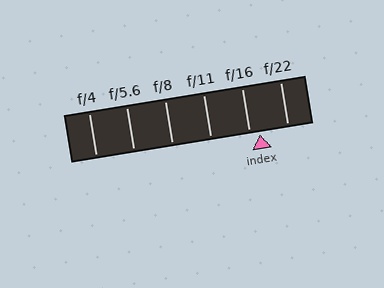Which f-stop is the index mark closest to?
The index mark is closest to f/16.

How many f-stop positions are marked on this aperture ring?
There are 6 f-stop positions marked.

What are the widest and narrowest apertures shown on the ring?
The widest aperture shown is f/4 and the narrowest is f/22.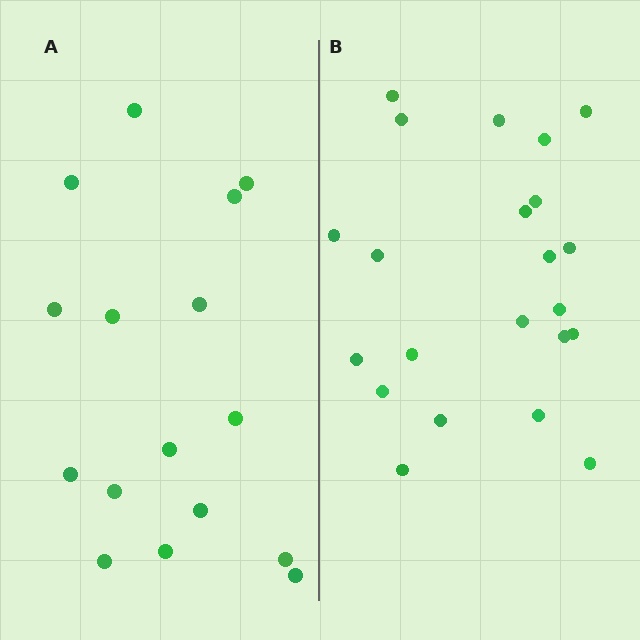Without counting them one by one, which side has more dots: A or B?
Region B (the right region) has more dots.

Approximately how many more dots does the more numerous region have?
Region B has about 6 more dots than region A.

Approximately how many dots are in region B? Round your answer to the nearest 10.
About 20 dots. (The exact count is 22, which rounds to 20.)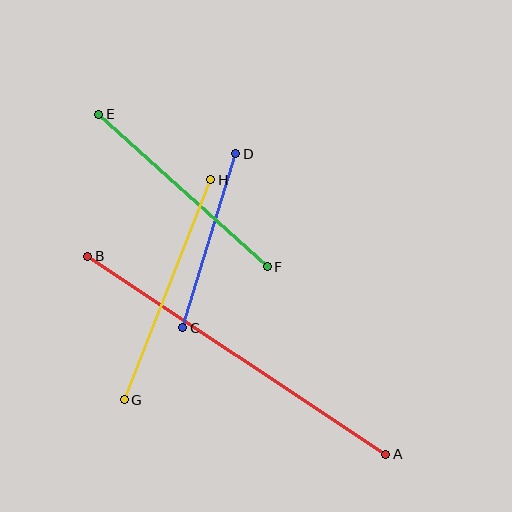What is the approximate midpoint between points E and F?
The midpoint is at approximately (183, 190) pixels.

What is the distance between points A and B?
The distance is approximately 358 pixels.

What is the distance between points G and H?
The distance is approximately 236 pixels.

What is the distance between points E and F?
The distance is approximately 227 pixels.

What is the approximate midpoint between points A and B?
The midpoint is at approximately (237, 355) pixels.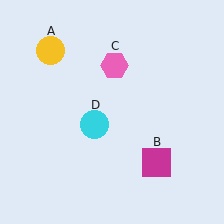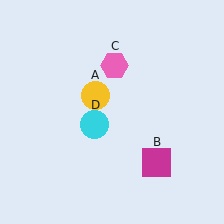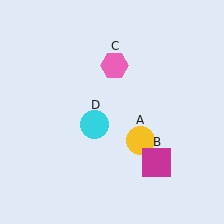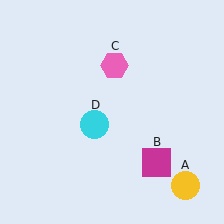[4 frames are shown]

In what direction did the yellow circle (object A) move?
The yellow circle (object A) moved down and to the right.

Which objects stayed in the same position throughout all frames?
Magenta square (object B) and pink hexagon (object C) and cyan circle (object D) remained stationary.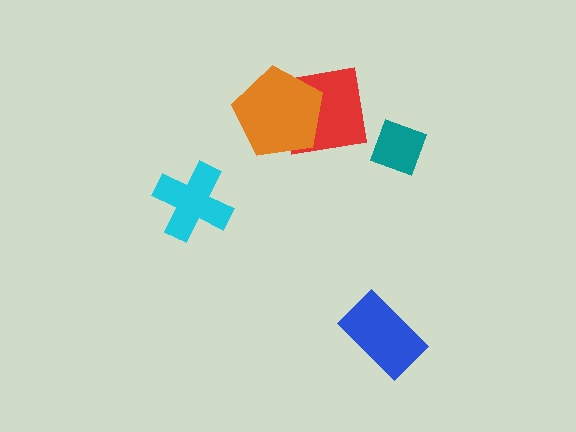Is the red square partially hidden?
Yes, it is partially covered by another shape.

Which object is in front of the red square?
The orange pentagon is in front of the red square.